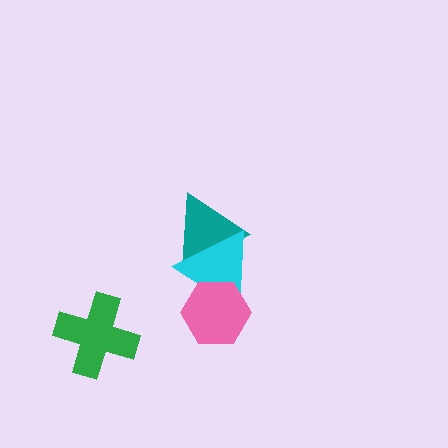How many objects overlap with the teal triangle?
1 object overlaps with the teal triangle.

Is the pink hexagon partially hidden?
No, no other shape covers it.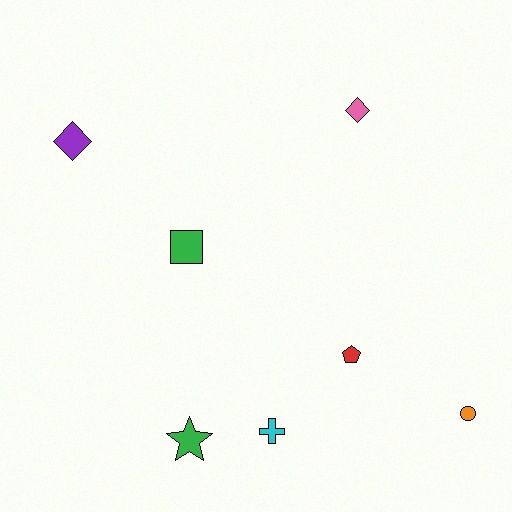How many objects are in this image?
There are 7 objects.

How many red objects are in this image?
There is 1 red object.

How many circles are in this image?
There is 1 circle.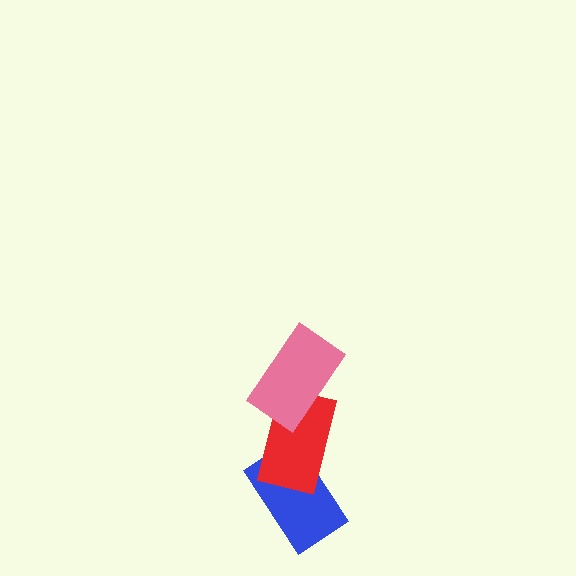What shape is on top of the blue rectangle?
The red rectangle is on top of the blue rectangle.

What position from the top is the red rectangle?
The red rectangle is 2nd from the top.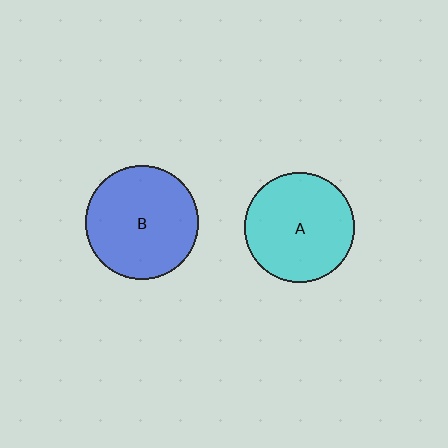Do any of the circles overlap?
No, none of the circles overlap.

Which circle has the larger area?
Circle B (blue).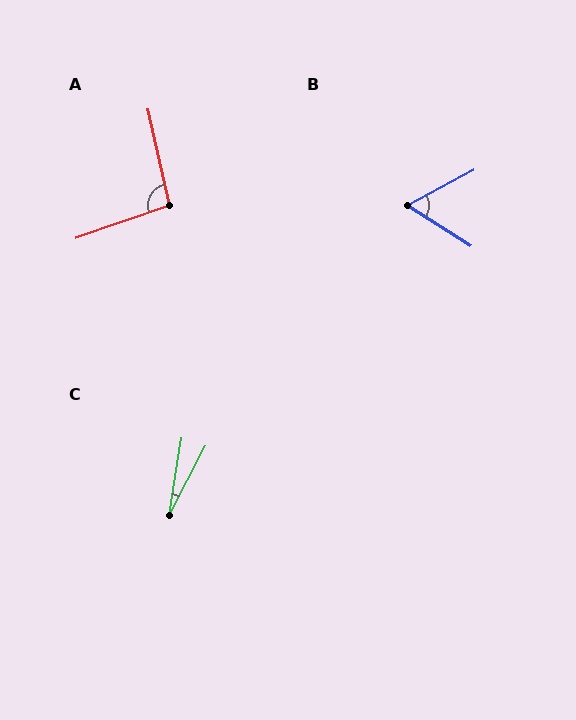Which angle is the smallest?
C, at approximately 18 degrees.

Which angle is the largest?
A, at approximately 97 degrees.